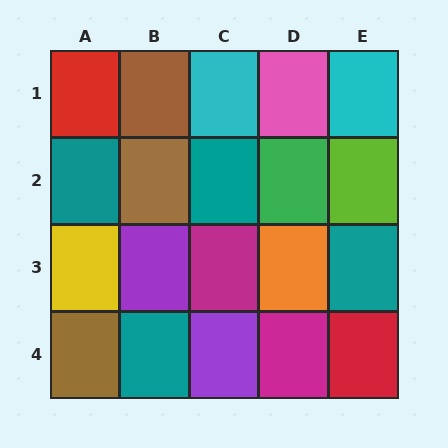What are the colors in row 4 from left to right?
Brown, teal, purple, magenta, red.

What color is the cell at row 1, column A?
Red.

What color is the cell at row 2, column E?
Lime.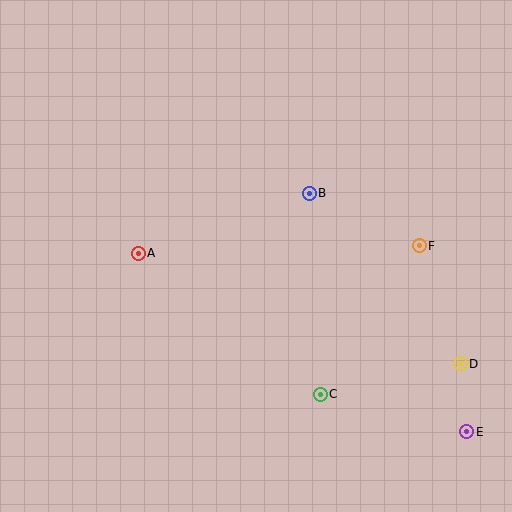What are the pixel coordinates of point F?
Point F is at (419, 246).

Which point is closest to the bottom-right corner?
Point E is closest to the bottom-right corner.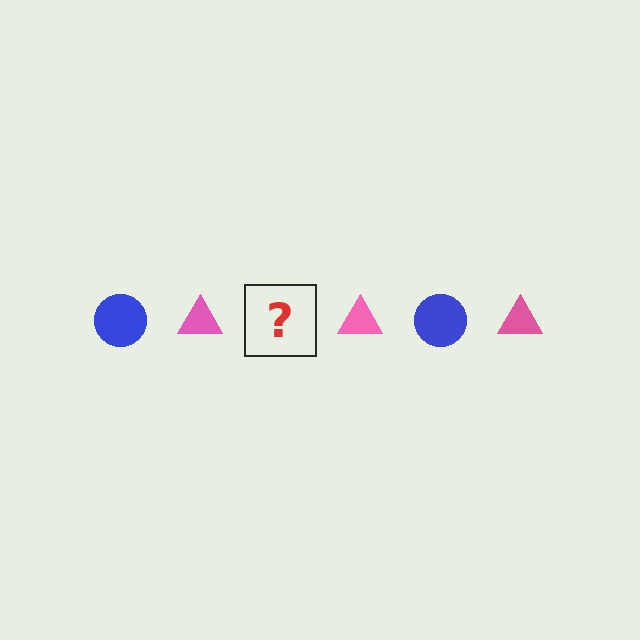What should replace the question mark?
The question mark should be replaced with a blue circle.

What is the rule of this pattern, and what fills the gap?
The rule is that the pattern alternates between blue circle and pink triangle. The gap should be filled with a blue circle.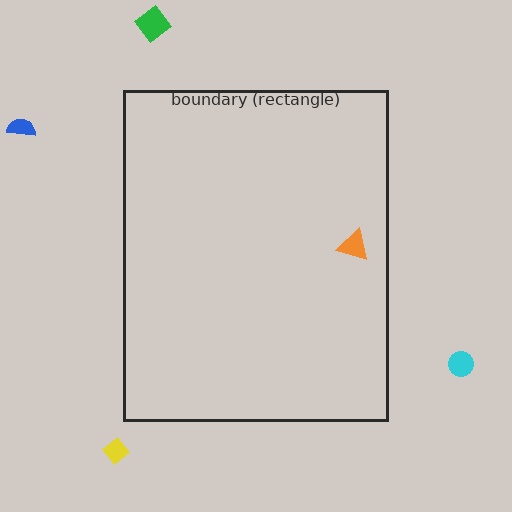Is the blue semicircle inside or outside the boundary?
Outside.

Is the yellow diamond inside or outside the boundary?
Outside.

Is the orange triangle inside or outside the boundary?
Inside.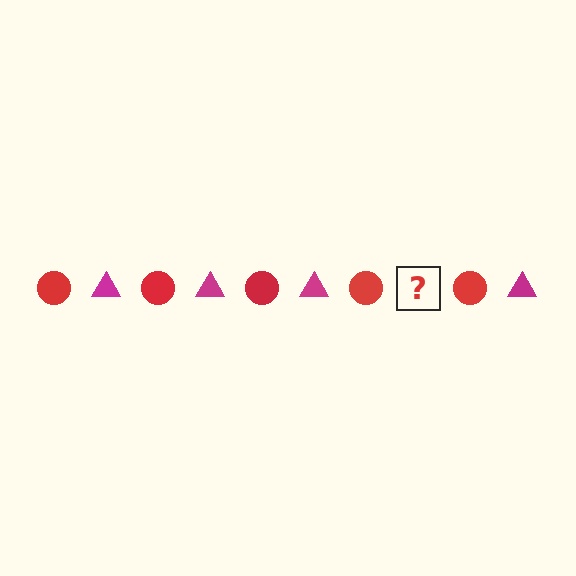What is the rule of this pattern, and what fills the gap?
The rule is that the pattern alternates between red circle and magenta triangle. The gap should be filled with a magenta triangle.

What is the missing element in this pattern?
The missing element is a magenta triangle.